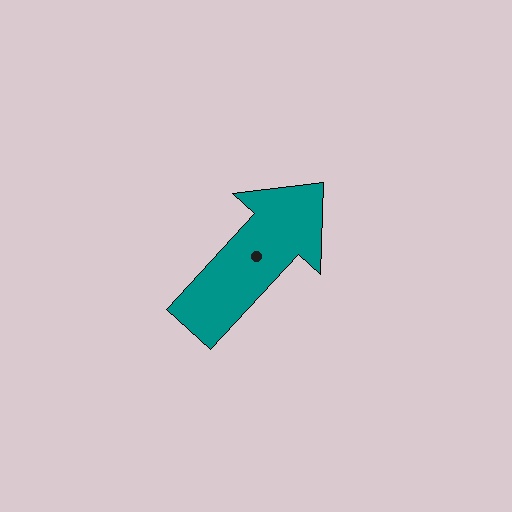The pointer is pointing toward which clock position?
Roughly 1 o'clock.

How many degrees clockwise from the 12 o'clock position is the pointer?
Approximately 42 degrees.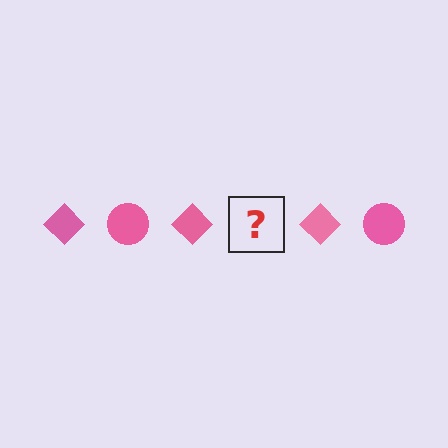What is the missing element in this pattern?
The missing element is a pink circle.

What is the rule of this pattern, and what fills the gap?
The rule is that the pattern cycles through diamond, circle shapes in pink. The gap should be filled with a pink circle.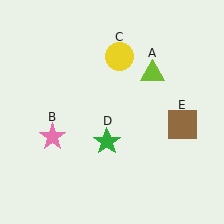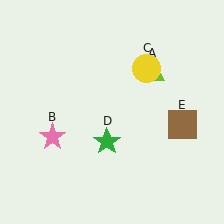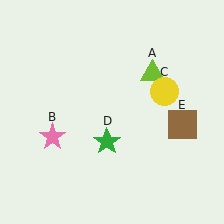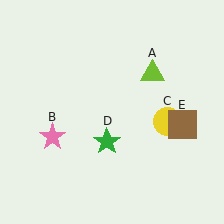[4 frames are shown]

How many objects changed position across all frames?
1 object changed position: yellow circle (object C).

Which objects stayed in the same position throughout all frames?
Lime triangle (object A) and pink star (object B) and green star (object D) and brown square (object E) remained stationary.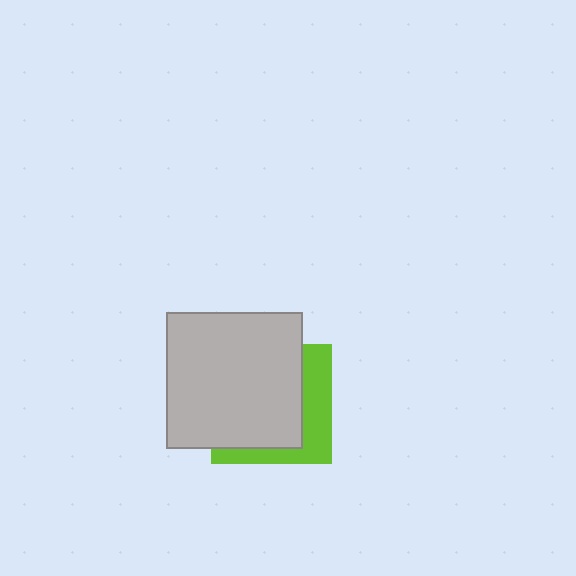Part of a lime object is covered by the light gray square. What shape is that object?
It is a square.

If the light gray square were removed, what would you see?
You would see the complete lime square.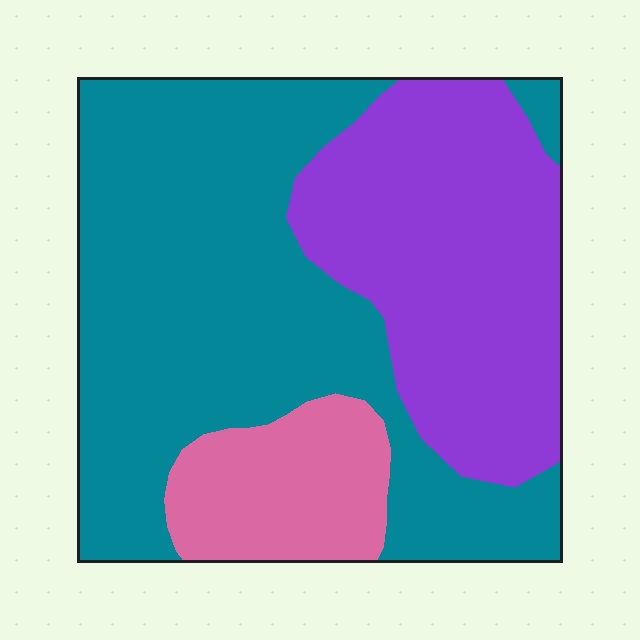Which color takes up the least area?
Pink, at roughly 15%.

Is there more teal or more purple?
Teal.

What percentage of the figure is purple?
Purple takes up about one third (1/3) of the figure.